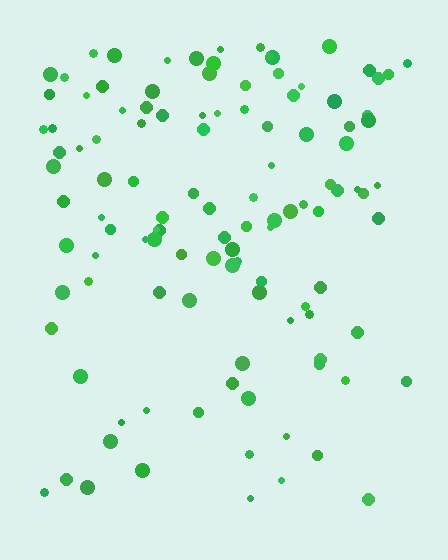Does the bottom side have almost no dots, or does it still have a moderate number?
Still a moderate number, just noticeably fewer than the top.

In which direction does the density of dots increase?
From bottom to top, with the top side densest.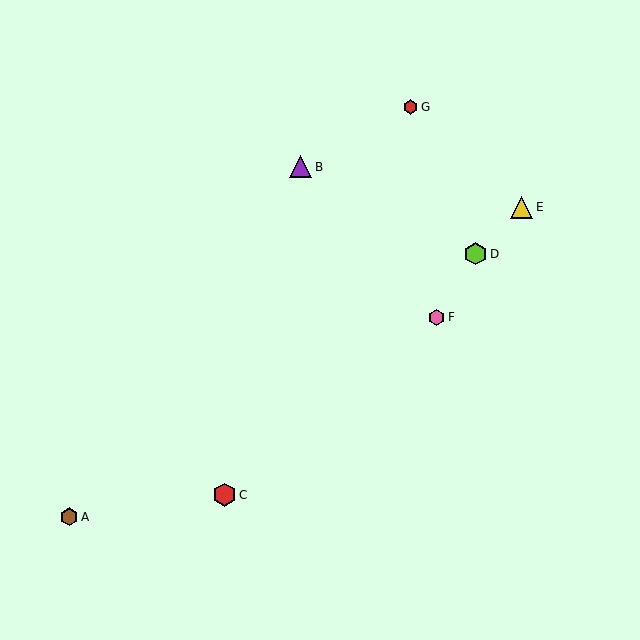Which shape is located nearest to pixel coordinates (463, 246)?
The lime hexagon (labeled D) at (475, 254) is nearest to that location.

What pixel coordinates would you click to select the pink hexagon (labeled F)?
Click at (437, 317) to select the pink hexagon F.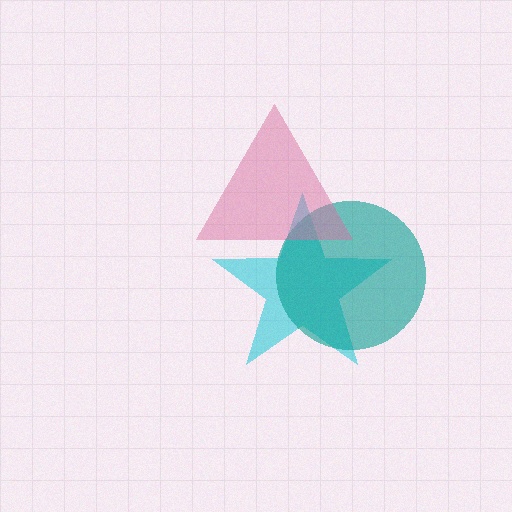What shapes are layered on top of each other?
The layered shapes are: a cyan star, a teal circle, a pink triangle.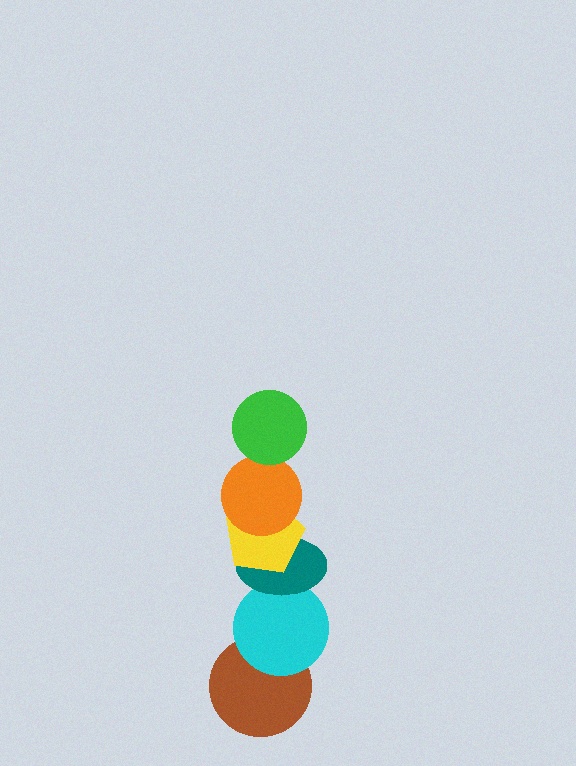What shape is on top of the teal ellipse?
The yellow pentagon is on top of the teal ellipse.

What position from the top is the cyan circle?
The cyan circle is 5th from the top.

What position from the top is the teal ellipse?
The teal ellipse is 4th from the top.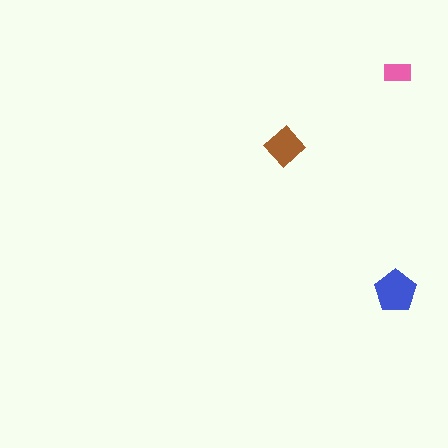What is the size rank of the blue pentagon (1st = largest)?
1st.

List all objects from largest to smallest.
The blue pentagon, the brown diamond, the pink rectangle.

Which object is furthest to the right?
The pink rectangle is rightmost.